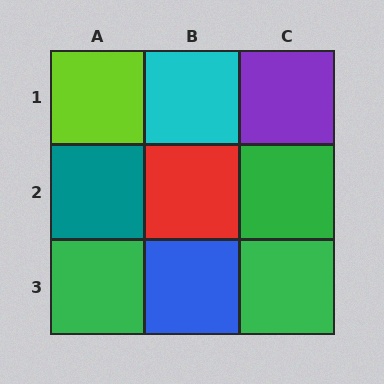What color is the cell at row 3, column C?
Green.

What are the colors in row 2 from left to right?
Teal, red, green.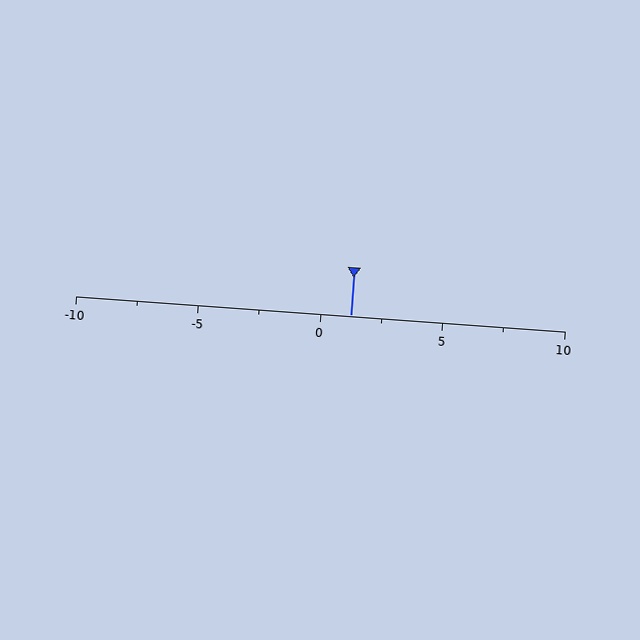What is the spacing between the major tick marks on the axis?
The major ticks are spaced 5 apart.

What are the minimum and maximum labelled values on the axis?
The axis runs from -10 to 10.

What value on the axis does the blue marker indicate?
The marker indicates approximately 1.2.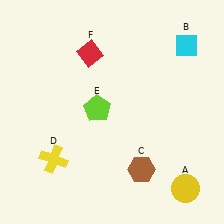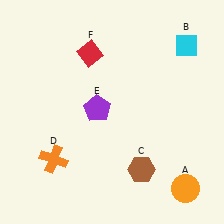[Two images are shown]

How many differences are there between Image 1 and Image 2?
There are 3 differences between the two images.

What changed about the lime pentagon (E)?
In Image 1, E is lime. In Image 2, it changed to purple.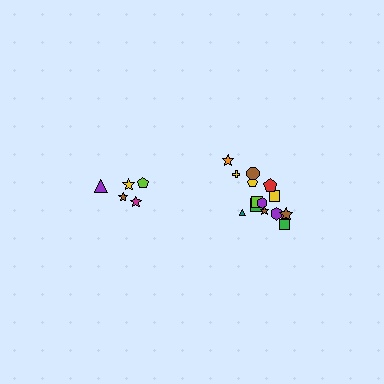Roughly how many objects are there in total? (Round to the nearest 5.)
Roughly 20 objects in total.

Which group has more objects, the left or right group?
The right group.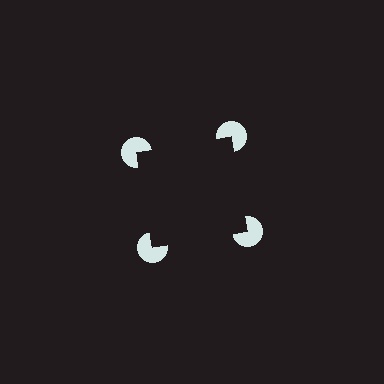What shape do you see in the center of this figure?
An illusory square — its edges are inferred from the aligned wedge cuts in the pac-man discs, not physically drawn.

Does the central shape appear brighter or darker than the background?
It typically appears slightly darker than the background, even though no actual brightness change is drawn.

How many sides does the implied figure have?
4 sides.